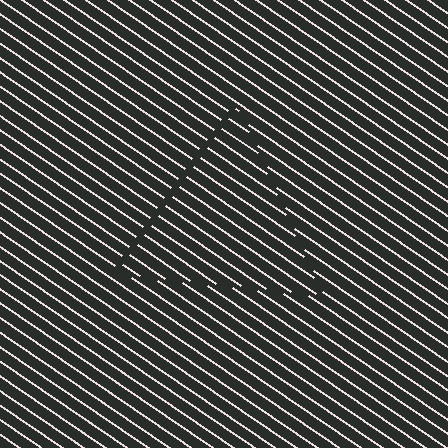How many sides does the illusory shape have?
3 sides — the line-ends trace a triangle.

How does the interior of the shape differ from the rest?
The interior of the shape contains the same grating, shifted by half a period — the contour is defined by the phase discontinuity where line-ends from the inner and outer gratings abut.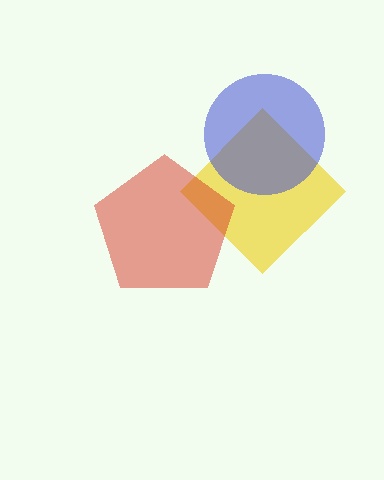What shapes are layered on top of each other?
The layered shapes are: a yellow diamond, a red pentagon, a blue circle.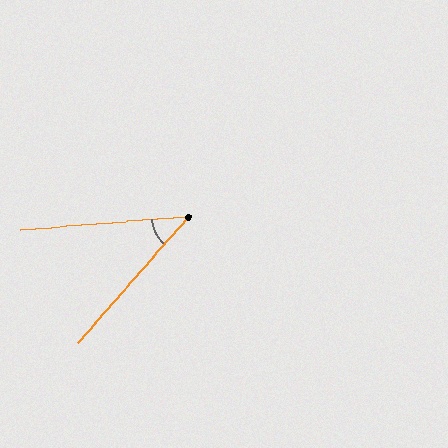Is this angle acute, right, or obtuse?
It is acute.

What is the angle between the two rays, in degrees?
Approximately 44 degrees.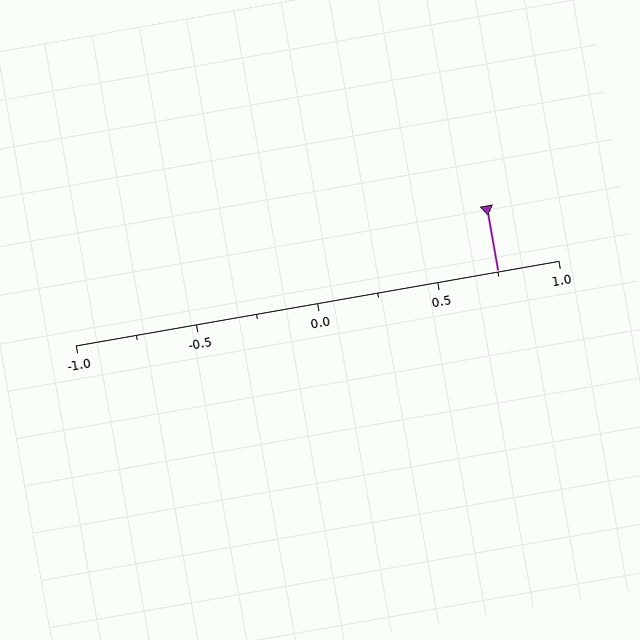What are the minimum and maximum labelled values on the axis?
The axis runs from -1.0 to 1.0.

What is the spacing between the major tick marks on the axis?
The major ticks are spaced 0.5 apart.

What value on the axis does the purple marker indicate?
The marker indicates approximately 0.75.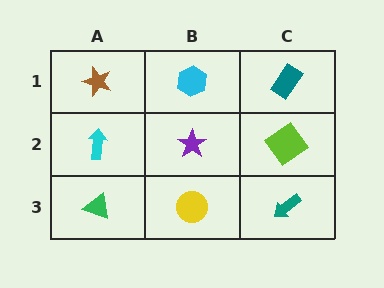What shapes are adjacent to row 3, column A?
A cyan arrow (row 2, column A), a yellow circle (row 3, column B).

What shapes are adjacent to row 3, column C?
A lime diamond (row 2, column C), a yellow circle (row 3, column B).